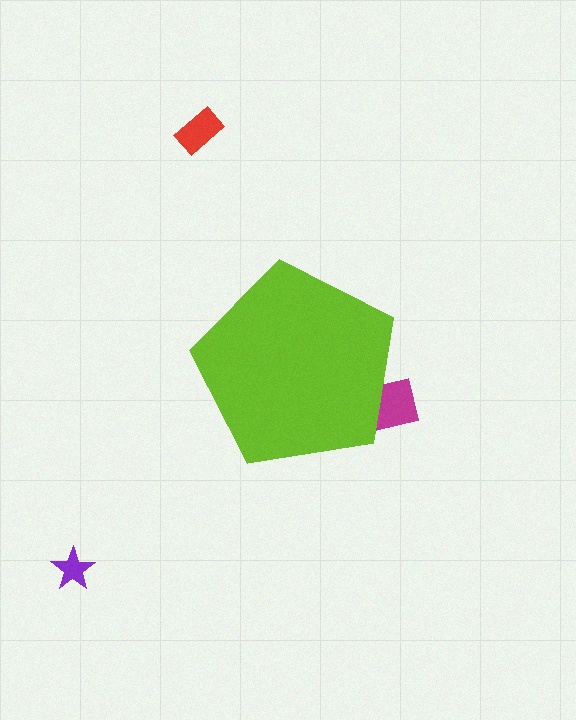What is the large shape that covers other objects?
A lime pentagon.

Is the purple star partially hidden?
No, the purple star is fully visible.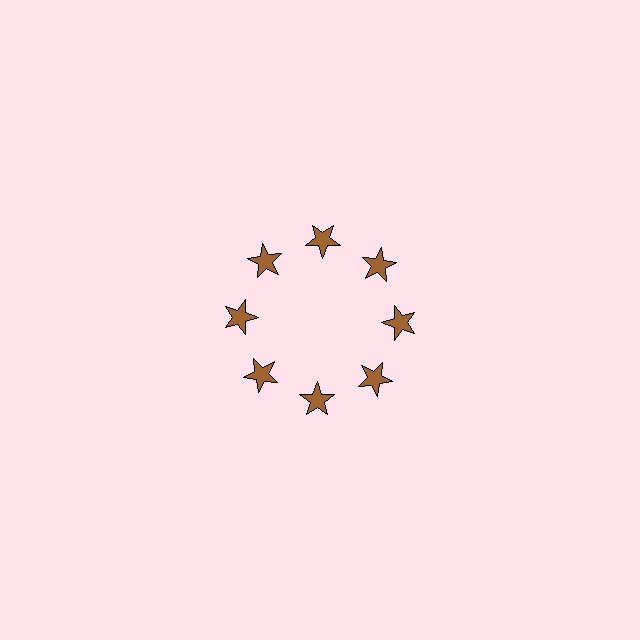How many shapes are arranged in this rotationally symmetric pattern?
There are 8 shapes, arranged in 8 groups of 1.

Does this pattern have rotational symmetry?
Yes, this pattern has 8-fold rotational symmetry. It looks the same after rotating 45 degrees around the center.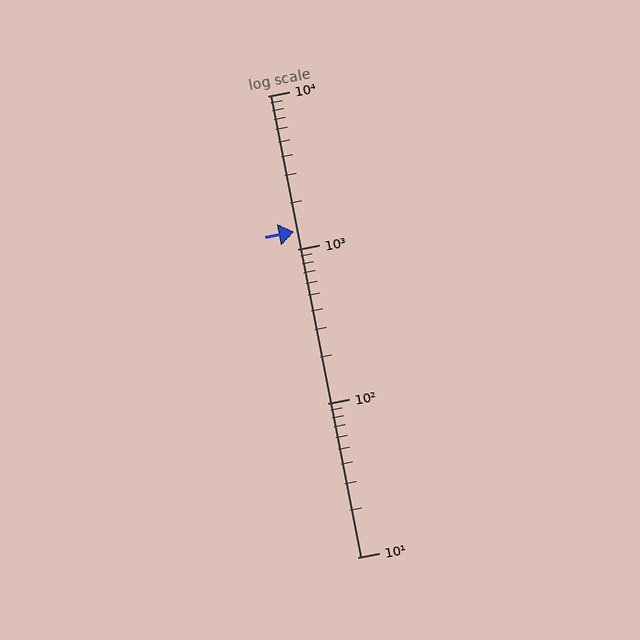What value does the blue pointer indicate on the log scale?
The pointer indicates approximately 1300.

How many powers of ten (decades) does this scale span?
The scale spans 3 decades, from 10 to 10000.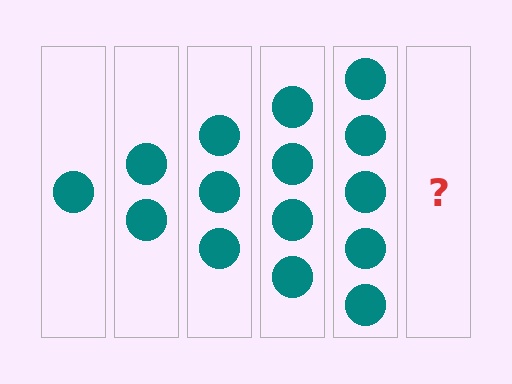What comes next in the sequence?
The next element should be 6 circles.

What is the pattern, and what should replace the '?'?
The pattern is that each step adds one more circle. The '?' should be 6 circles.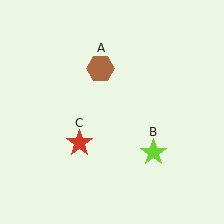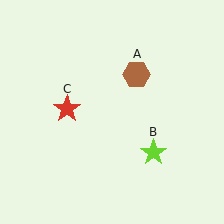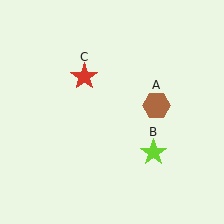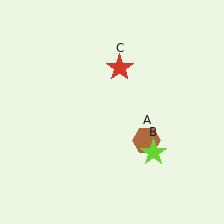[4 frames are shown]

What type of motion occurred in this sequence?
The brown hexagon (object A), red star (object C) rotated clockwise around the center of the scene.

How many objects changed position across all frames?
2 objects changed position: brown hexagon (object A), red star (object C).